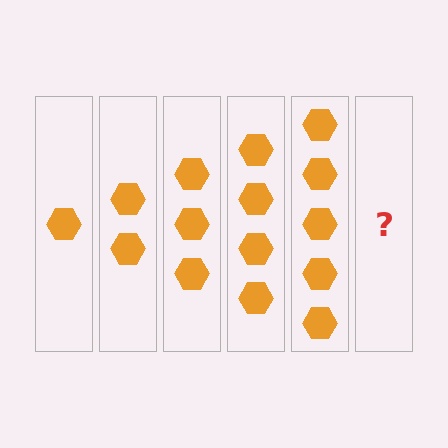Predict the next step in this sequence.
The next step is 6 hexagons.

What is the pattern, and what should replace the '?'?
The pattern is that each step adds one more hexagon. The '?' should be 6 hexagons.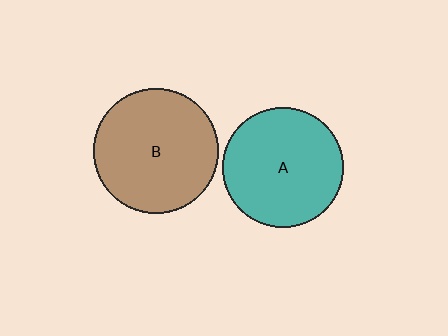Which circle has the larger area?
Circle B (brown).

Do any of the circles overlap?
No, none of the circles overlap.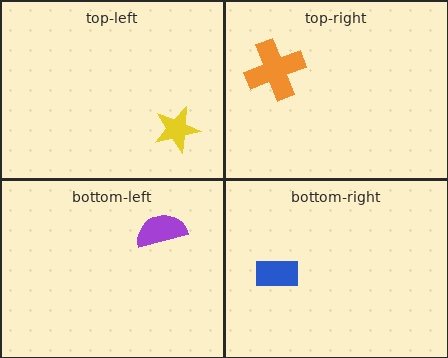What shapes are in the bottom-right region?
The blue rectangle.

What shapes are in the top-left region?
The yellow star.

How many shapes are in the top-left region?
1.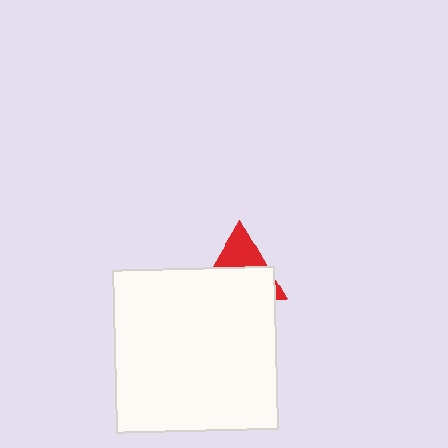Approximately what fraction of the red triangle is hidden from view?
Roughly 62% of the red triangle is hidden behind the white square.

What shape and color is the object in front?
The object in front is a white square.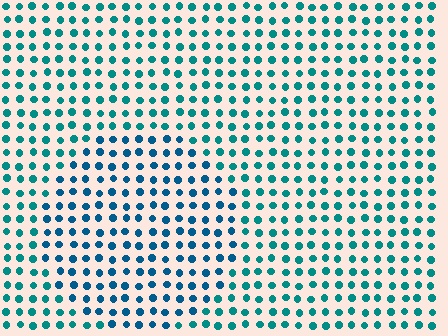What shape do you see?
I see a circle.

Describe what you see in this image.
The image is filled with small teal elements in a uniform arrangement. A circle-shaped region is visible where the elements are tinted to a slightly different hue, forming a subtle color boundary.